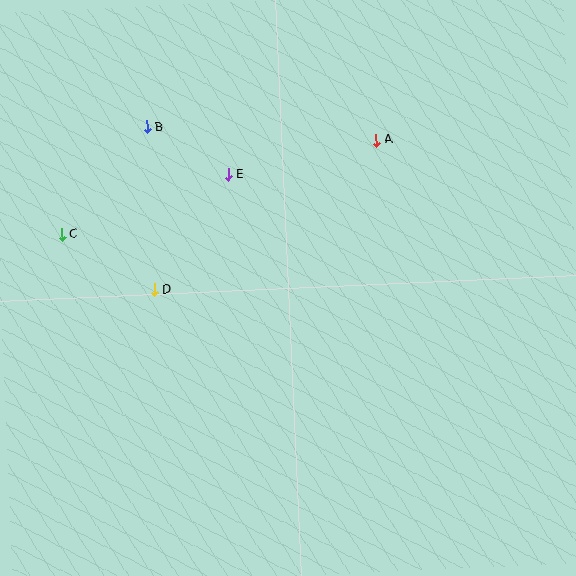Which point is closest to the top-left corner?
Point B is closest to the top-left corner.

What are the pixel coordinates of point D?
Point D is at (154, 290).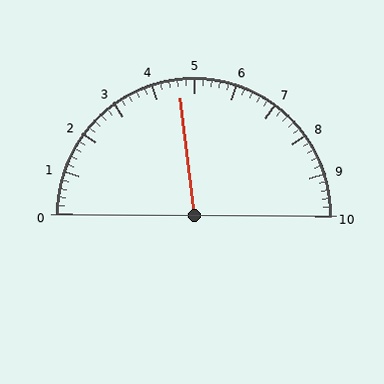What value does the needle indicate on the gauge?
The needle indicates approximately 4.6.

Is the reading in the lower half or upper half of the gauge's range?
The reading is in the lower half of the range (0 to 10).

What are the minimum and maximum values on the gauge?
The gauge ranges from 0 to 10.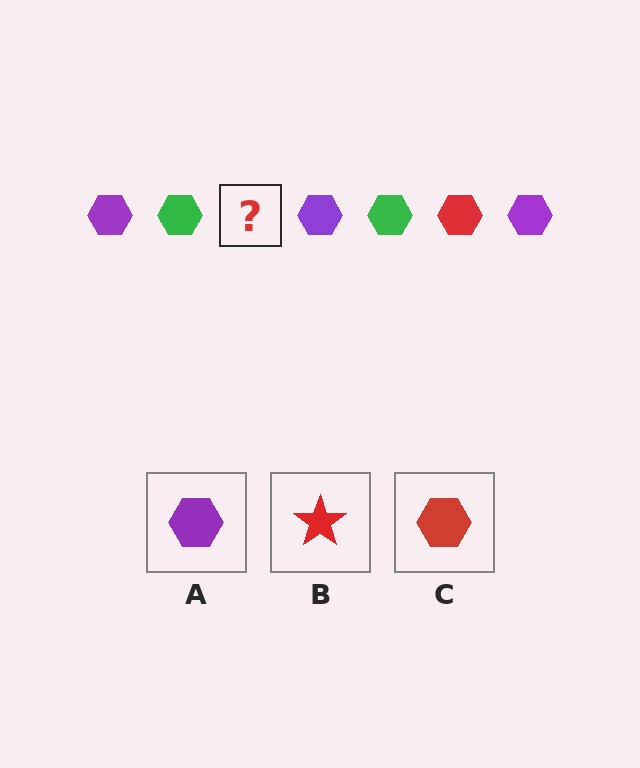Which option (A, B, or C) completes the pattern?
C.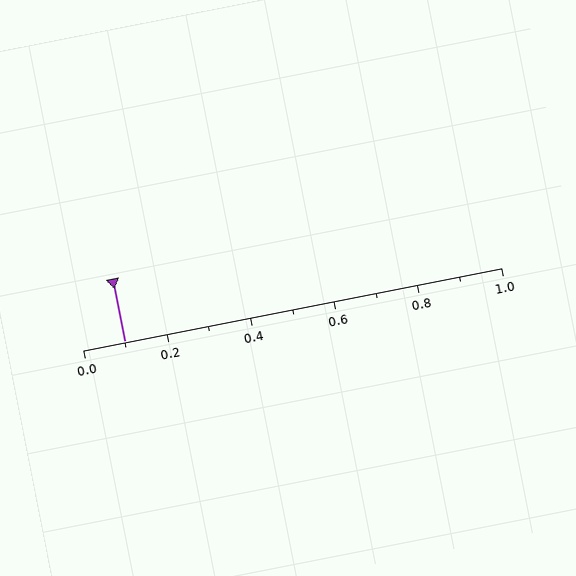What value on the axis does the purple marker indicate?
The marker indicates approximately 0.1.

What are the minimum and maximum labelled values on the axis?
The axis runs from 0.0 to 1.0.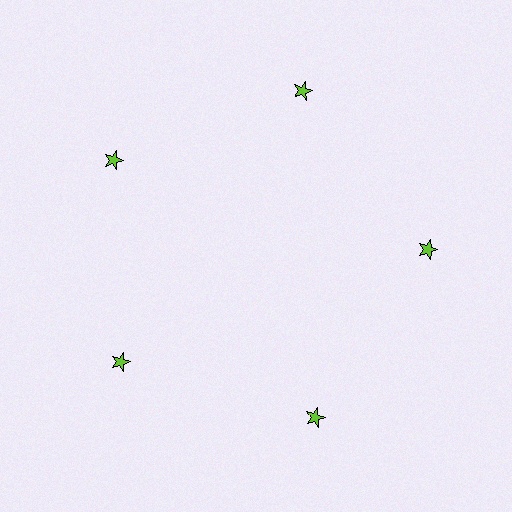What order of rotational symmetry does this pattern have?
This pattern has 5-fold rotational symmetry.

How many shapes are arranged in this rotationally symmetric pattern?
There are 5 shapes, arranged in 5 groups of 1.